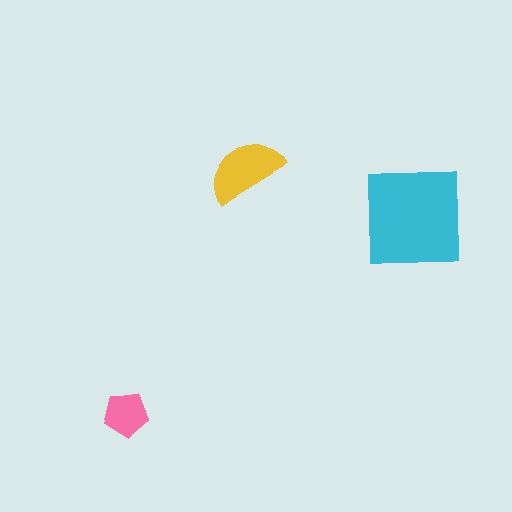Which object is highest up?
The yellow semicircle is topmost.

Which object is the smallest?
The pink pentagon.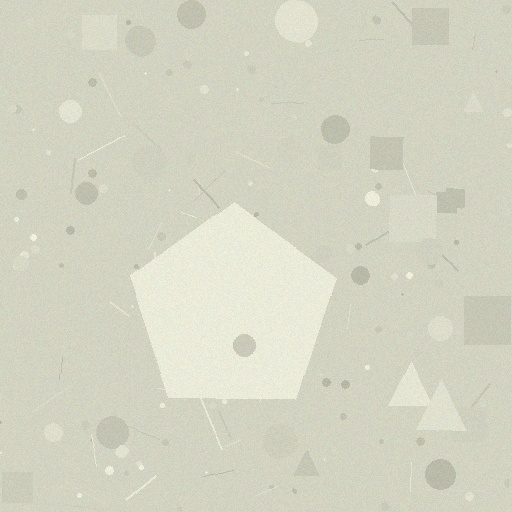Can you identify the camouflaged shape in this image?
The camouflaged shape is a pentagon.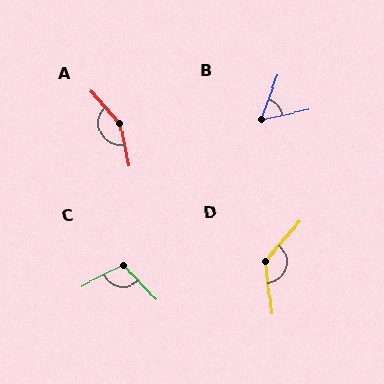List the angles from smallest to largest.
B (58°), C (106°), D (133°), A (150°).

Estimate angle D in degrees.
Approximately 133 degrees.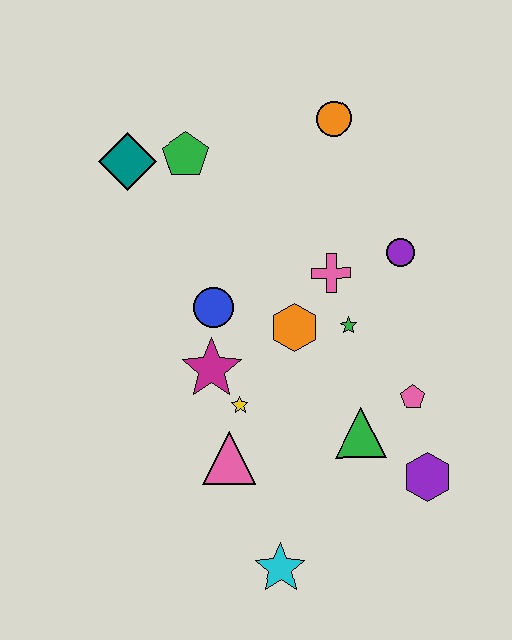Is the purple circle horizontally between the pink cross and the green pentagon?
No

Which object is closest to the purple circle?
The pink cross is closest to the purple circle.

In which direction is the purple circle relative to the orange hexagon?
The purple circle is to the right of the orange hexagon.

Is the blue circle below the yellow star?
No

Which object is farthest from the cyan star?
The orange circle is farthest from the cyan star.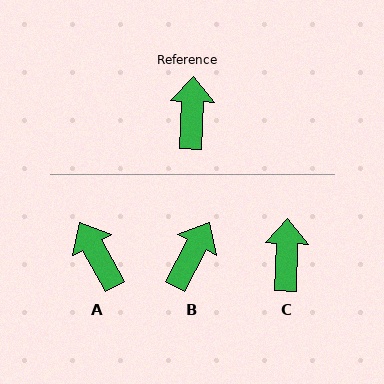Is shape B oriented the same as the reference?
No, it is off by about 26 degrees.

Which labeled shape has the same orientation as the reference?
C.